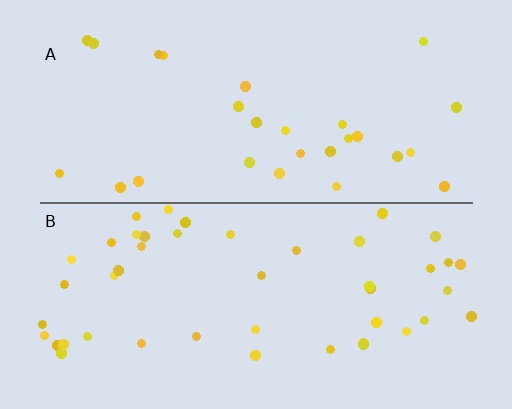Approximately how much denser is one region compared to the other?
Approximately 1.7× — region B over region A.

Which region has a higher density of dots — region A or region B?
B (the bottom).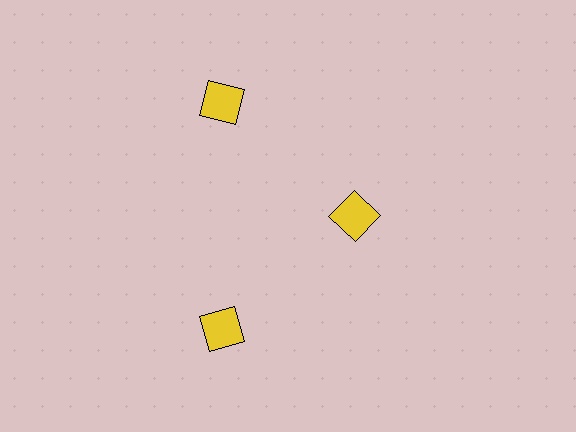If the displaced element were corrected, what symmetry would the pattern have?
It would have 3-fold rotational symmetry — the pattern would map onto itself every 120 degrees.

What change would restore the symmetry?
The symmetry would be restored by moving it outward, back onto the ring so that all 3 squares sit at equal angles and equal distance from the center.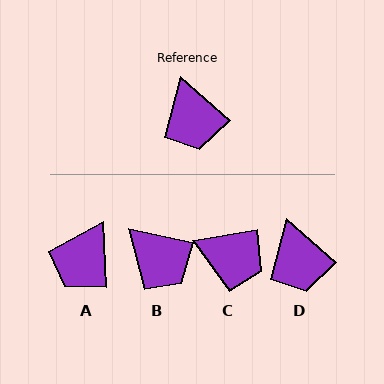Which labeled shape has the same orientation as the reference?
D.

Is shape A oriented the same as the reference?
No, it is off by about 46 degrees.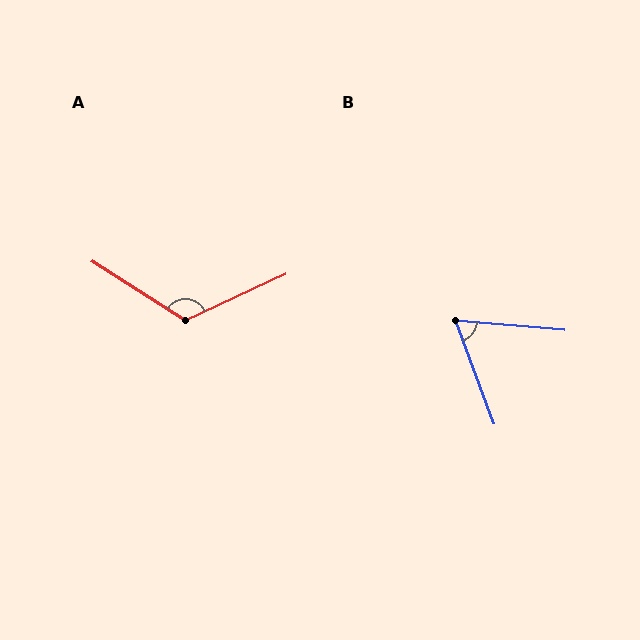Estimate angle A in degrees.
Approximately 122 degrees.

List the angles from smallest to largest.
B (65°), A (122°).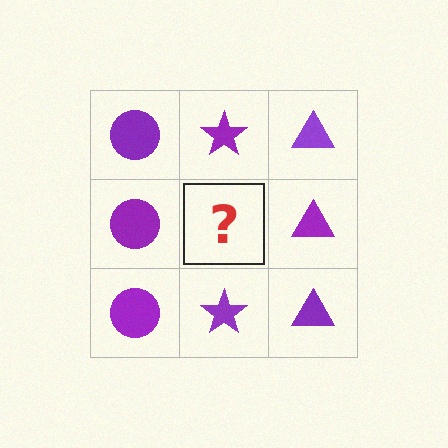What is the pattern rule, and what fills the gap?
The rule is that each column has a consistent shape. The gap should be filled with a purple star.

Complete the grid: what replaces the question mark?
The question mark should be replaced with a purple star.